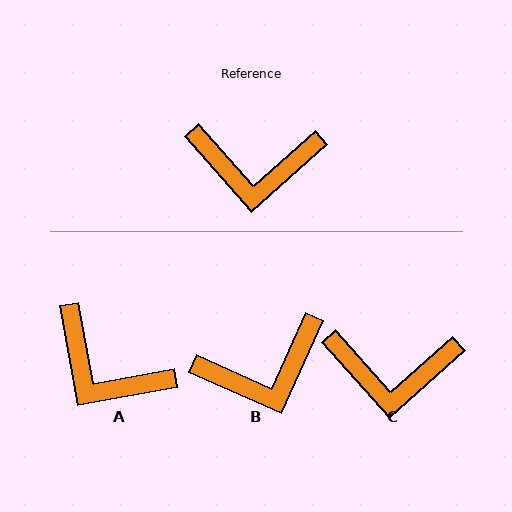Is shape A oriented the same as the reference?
No, it is off by about 31 degrees.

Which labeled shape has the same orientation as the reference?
C.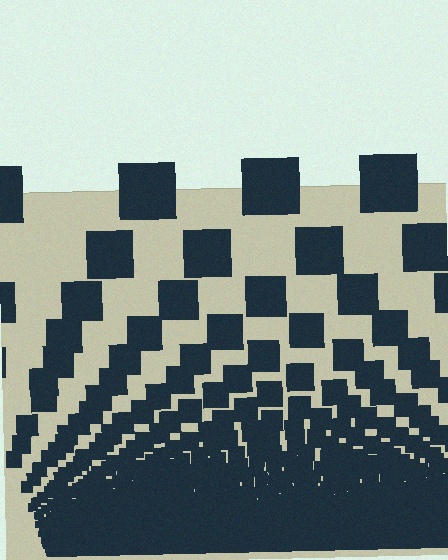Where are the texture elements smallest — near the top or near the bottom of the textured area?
Near the bottom.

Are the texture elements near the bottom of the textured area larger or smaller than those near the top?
Smaller. The gradient is inverted — elements near the bottom are smaller and denser.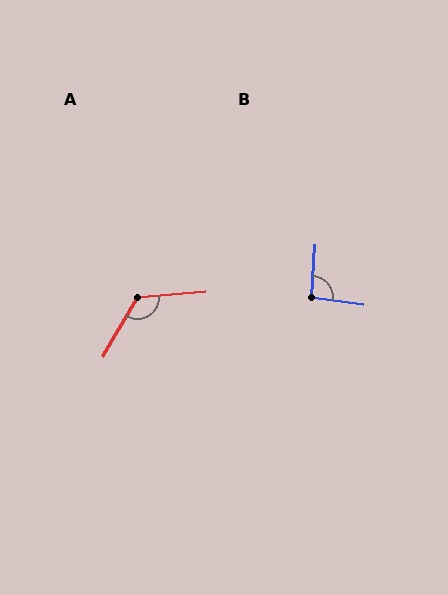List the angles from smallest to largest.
B (93°), A (125°).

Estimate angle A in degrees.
Approximately 125 degrees.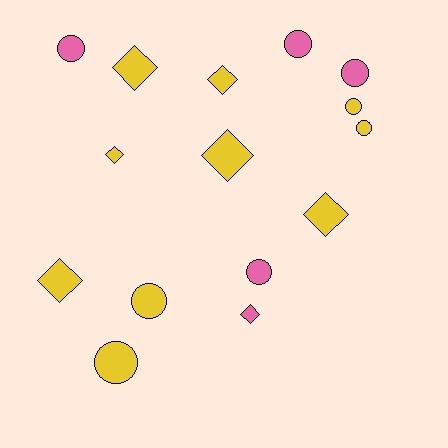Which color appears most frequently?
Yellow, with 10 objects.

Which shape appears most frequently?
Circle, with 8 objects.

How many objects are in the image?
There are 15 objects.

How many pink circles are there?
There are 4 pink circles.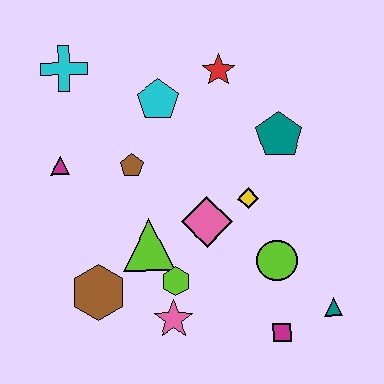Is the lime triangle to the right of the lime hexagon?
No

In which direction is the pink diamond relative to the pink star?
The pink diamond is above the pink star.